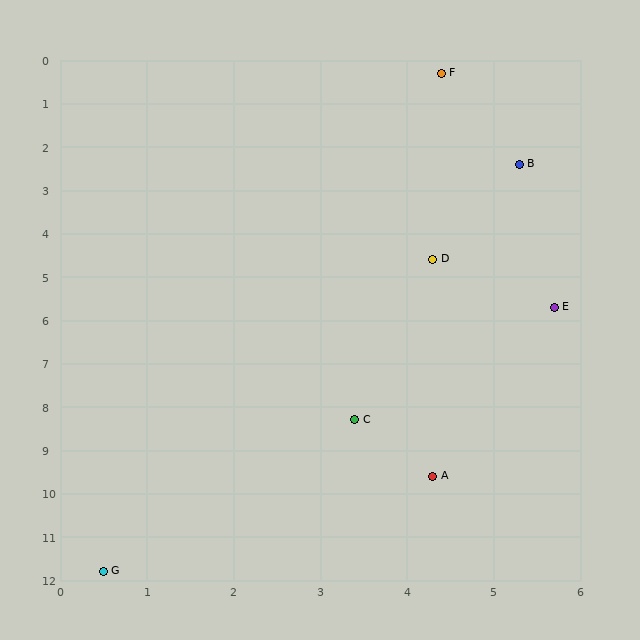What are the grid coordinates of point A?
Point A is at approximately (4.3, 9.6).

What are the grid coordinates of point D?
Point D is at approximately (4.3, 4.6).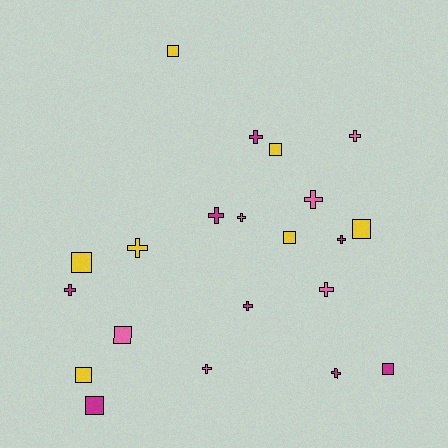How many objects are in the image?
There are 21 objects.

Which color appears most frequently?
Magenta, with 8 objects.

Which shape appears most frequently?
Cross, with 12 objects.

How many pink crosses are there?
There are 5 pink crosses.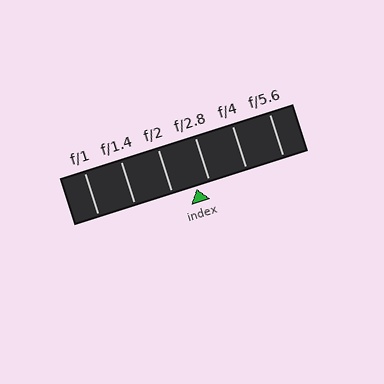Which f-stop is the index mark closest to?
The index mark is closest to f/2.8.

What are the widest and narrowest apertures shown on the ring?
The widest aperture shown is f/1 and the narrowest is f/5.6.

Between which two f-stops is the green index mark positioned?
The index mark is between f/2 and f/2.8.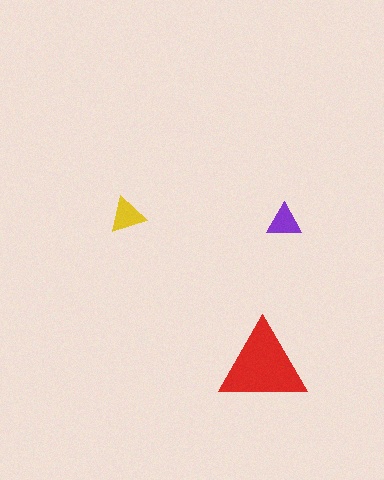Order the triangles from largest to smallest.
the red one, the yellow one, the purple one.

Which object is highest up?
The yellow triangle is topmost.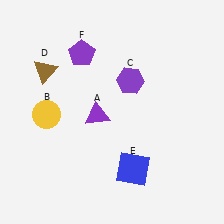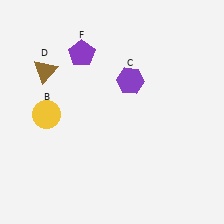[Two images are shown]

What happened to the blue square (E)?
The blue square (E) was removed in Image 2. It was in the bottom-right area of Image 1.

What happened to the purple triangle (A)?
The purple triangle (A) was removed in Image 2. It was in the bottom-left area of Image 1.